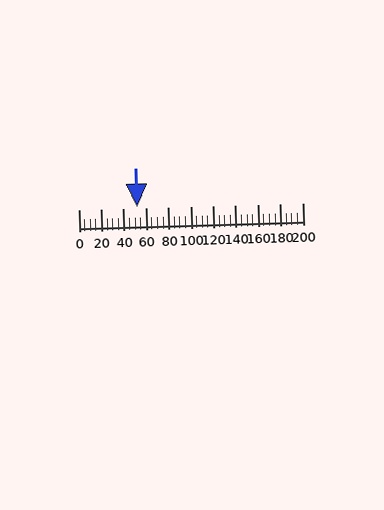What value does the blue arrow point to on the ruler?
The blue arrow points to approximately 52.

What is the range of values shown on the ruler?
The ruler shows values from 0 to 200.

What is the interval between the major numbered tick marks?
The major tick marks are spaced 20 units apart.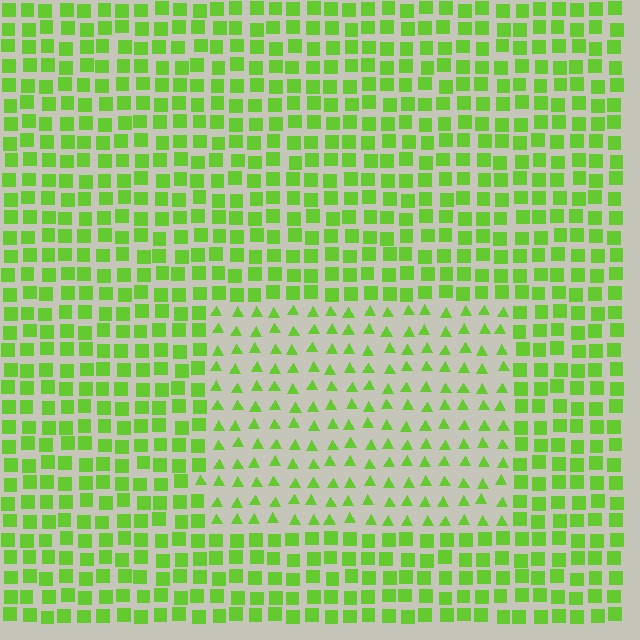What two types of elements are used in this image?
The image uses triangles inside the rectangle region and squares outside it.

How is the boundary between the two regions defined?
The boundary is defined by a change in element shape: triangles inside vs. squares outside. All elements share the same color and spacing.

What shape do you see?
I see a rectangle.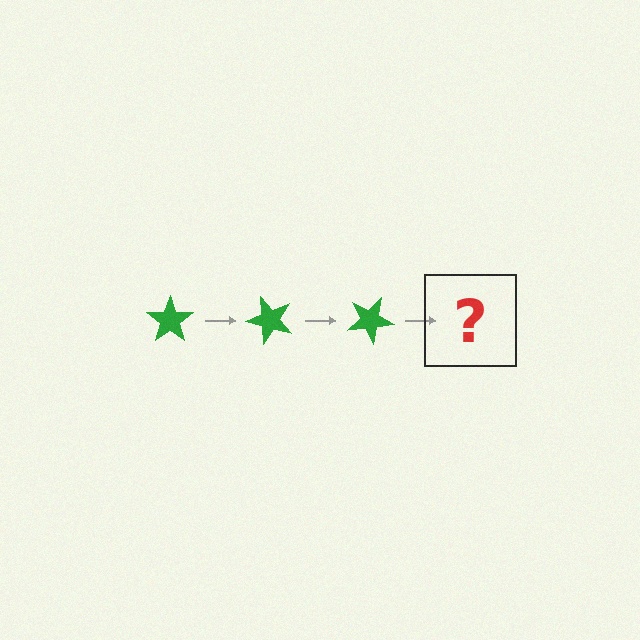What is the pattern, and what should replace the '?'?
The pattern is that the star rotates 50 degrees each step. The '?' should be a green star rotated 150 degrees.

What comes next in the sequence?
The next element should be a green star rotated 150 degrees.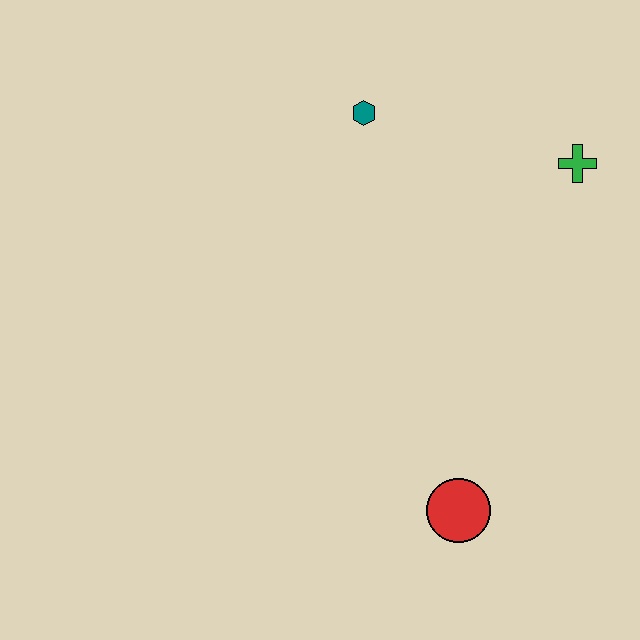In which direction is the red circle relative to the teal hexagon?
The red circle is below the teal hexagon.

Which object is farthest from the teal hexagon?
The red circle is farthest from the teal hexagon.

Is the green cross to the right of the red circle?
Yes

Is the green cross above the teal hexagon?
No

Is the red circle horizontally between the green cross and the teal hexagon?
Yes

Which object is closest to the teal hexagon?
The green cross is closest to the teal hexagon.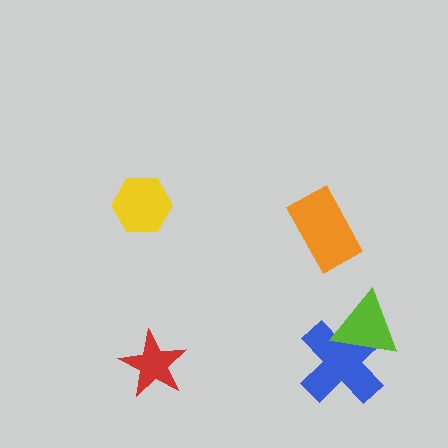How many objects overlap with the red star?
0 objects overlap with the red star.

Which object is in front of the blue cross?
The lime triangle is in front of the blue cross.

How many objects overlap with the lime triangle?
1 object overlaps with the lime triangle.